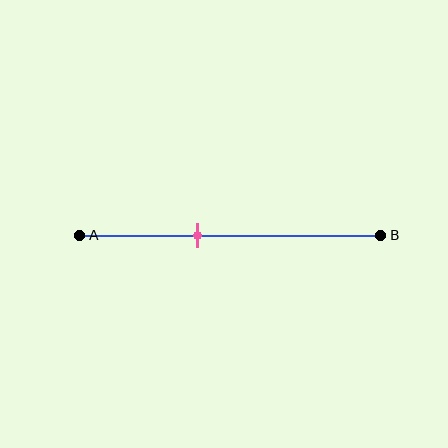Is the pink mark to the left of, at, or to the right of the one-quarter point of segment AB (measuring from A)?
The pink mark is to the right of the one-quarter point of segment AB.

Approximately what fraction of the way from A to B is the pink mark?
The pink mark is approximately 40% of the way from A to B.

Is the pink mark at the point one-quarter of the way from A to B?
No, the mark is at about 40% from A, not at the 25% one-quarter point.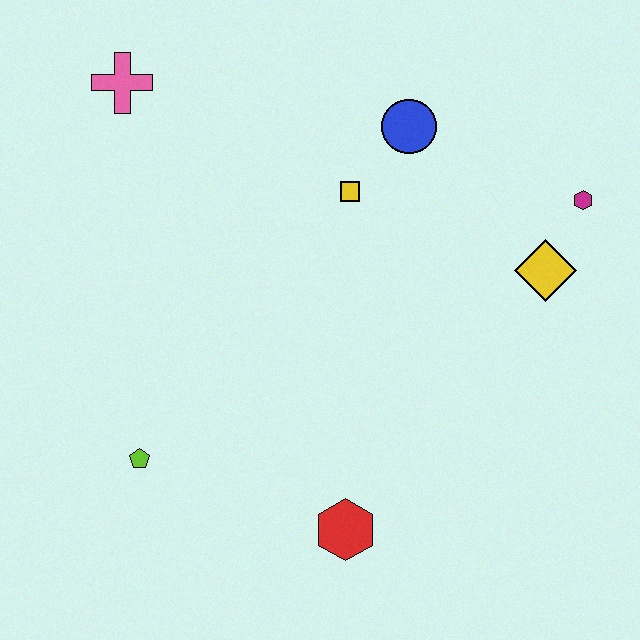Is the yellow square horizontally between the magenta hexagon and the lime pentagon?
Yes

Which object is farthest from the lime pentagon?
The magenta hexagon is farthest from the lime pentagon.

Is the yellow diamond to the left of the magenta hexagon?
Yes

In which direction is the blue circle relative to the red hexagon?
The blue circle is above the red hexagon.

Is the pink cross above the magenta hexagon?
Yes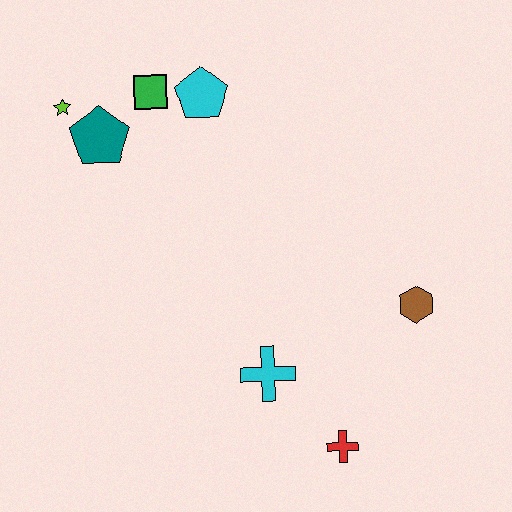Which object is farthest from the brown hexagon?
The lime star is farthest from the brown hexagon.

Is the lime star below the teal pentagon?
No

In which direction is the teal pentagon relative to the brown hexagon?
The teal pentagon is to the left of the brown hexagon.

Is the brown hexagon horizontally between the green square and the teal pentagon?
No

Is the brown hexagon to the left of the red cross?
No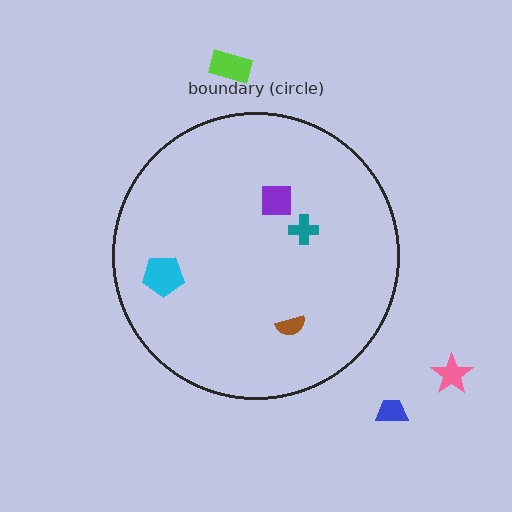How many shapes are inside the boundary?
4 inside, 3 outside.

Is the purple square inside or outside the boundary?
Inside.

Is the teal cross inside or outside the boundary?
Inside.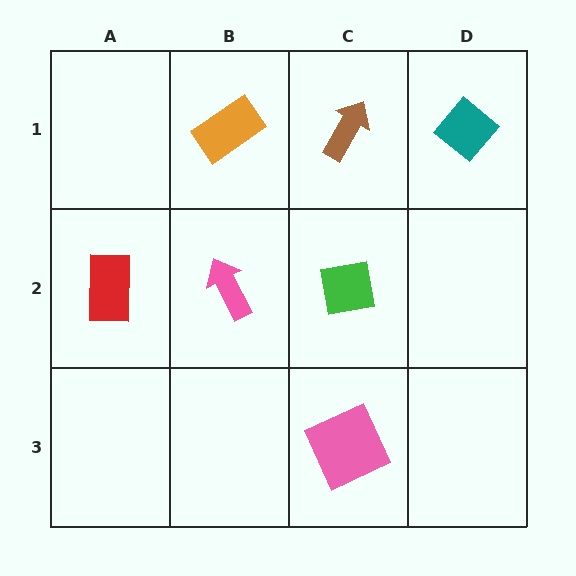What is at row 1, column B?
An orange rectangle.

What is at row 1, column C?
A brown arrow.